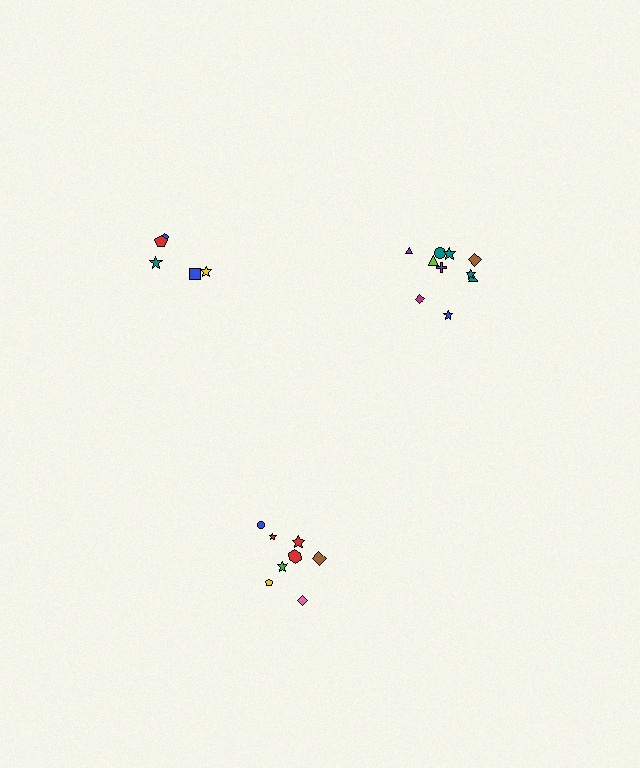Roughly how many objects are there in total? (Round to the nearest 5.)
Roughly 25 objects in total.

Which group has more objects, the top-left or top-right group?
The top-right group.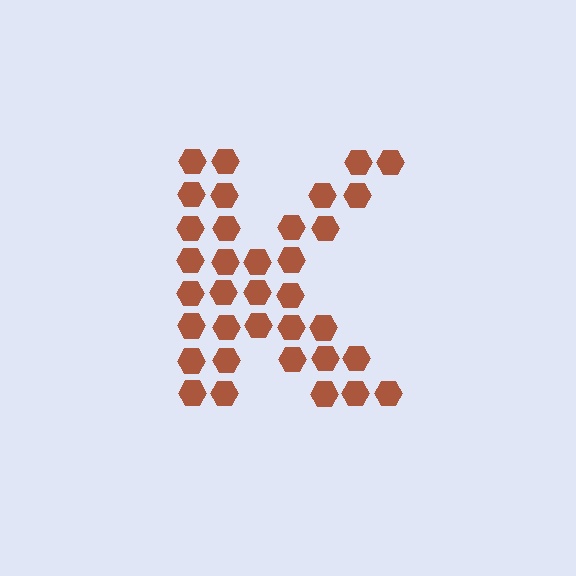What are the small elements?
The small elements are hexagons.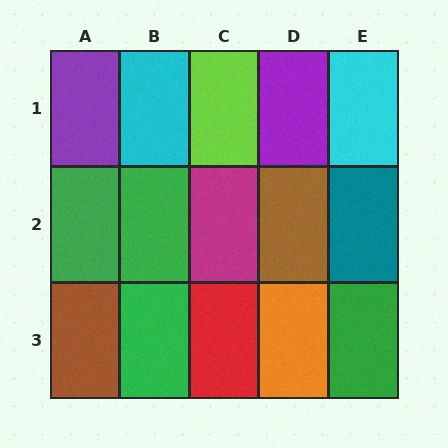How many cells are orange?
1 cell is orange.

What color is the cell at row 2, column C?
Magenta.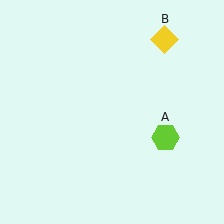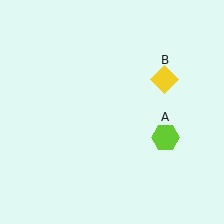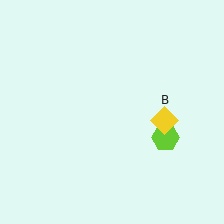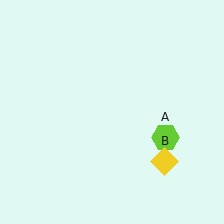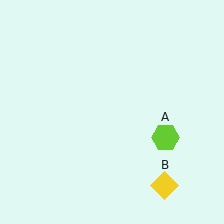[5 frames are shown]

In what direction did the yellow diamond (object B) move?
The yellow diamond (object B) moved down.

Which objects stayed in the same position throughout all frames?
Lime hexagon (object A) remained stationary.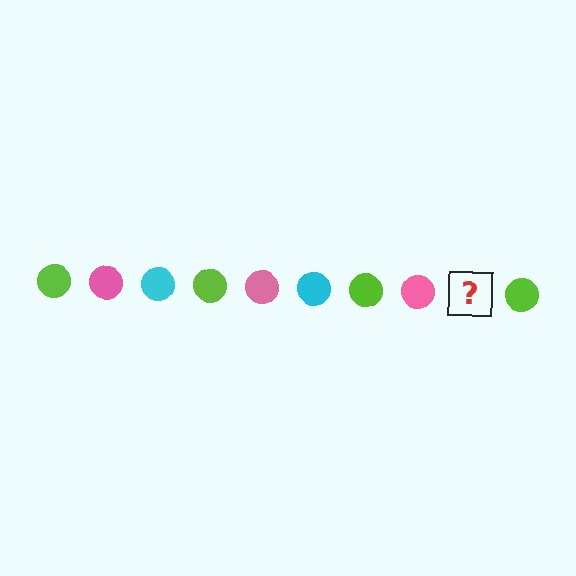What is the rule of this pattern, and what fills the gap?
The rule is that the pattern cycles through lime, pink, cyan circles. The gap should be filled with a cyan circle.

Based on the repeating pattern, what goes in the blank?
The blank should be a cyan circle.